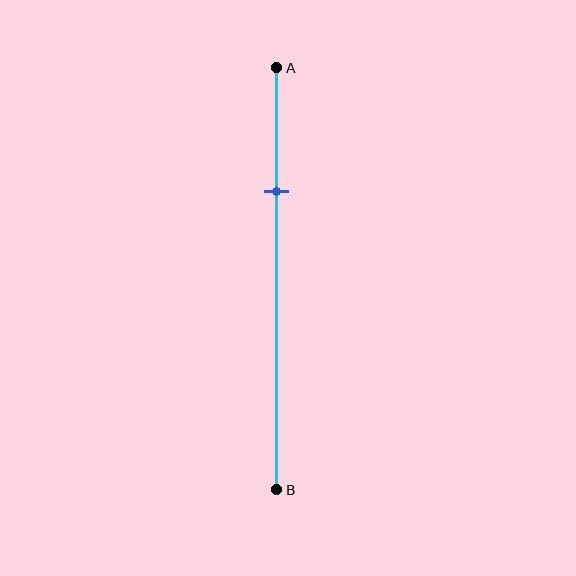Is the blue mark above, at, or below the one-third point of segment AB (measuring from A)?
The blue mark is above the one-third point of segment AB.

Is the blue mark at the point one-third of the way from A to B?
No, the mark is at about 30% from A, not at the 33% one-third point.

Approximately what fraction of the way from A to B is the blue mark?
The blue mark is approximately 30% of the way from A to B.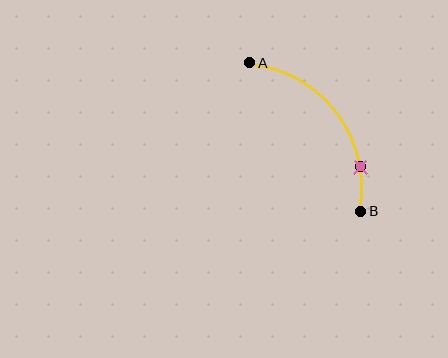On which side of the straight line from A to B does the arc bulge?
The arc bulges above and to the right of the straight line connecting A and B.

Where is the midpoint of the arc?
The arc midpoint is the point on the curve farthest from the straight line joining A and B. It sits above and to the right of that line.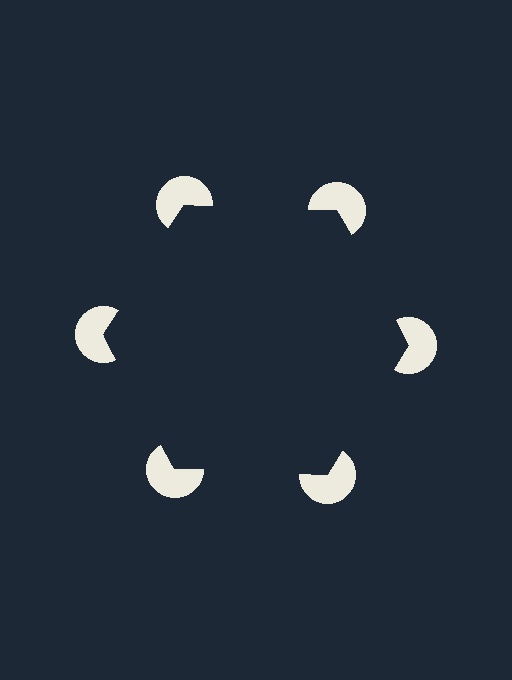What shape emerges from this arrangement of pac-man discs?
An illusory hexagon — its edges are inferred from the aligned wedge cuts in the pac-man discs, not physically drawn.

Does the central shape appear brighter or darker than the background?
It typically appears slightly darker than the background, even though no actual brightness change is drawn.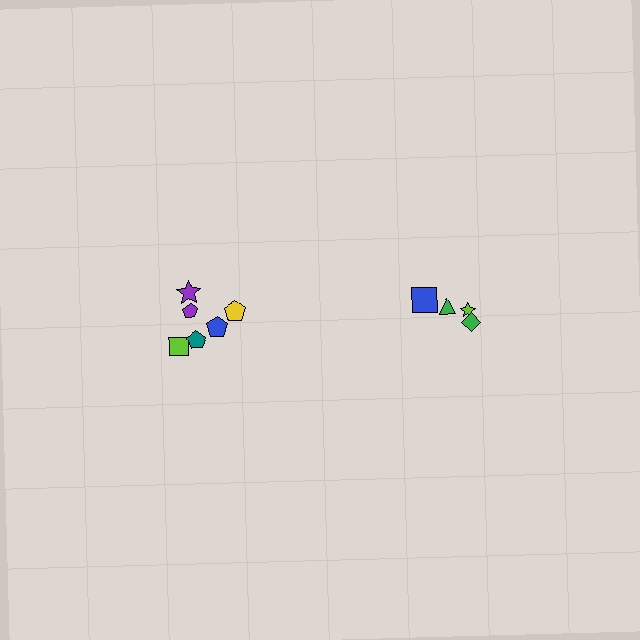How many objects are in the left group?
There are 6 objects.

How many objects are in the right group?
There are 4 objects.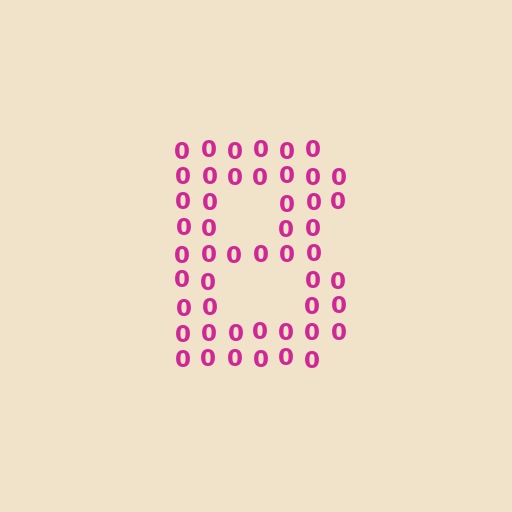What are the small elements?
The small elements are digit 0's.